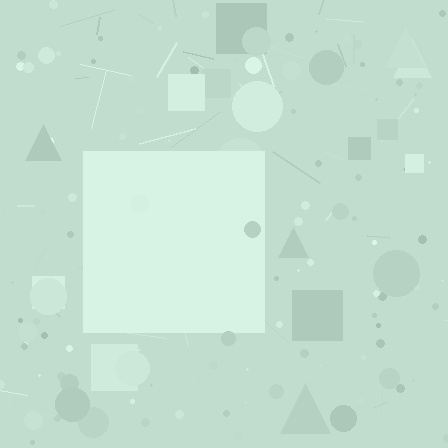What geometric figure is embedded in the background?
A square is embedded in the background.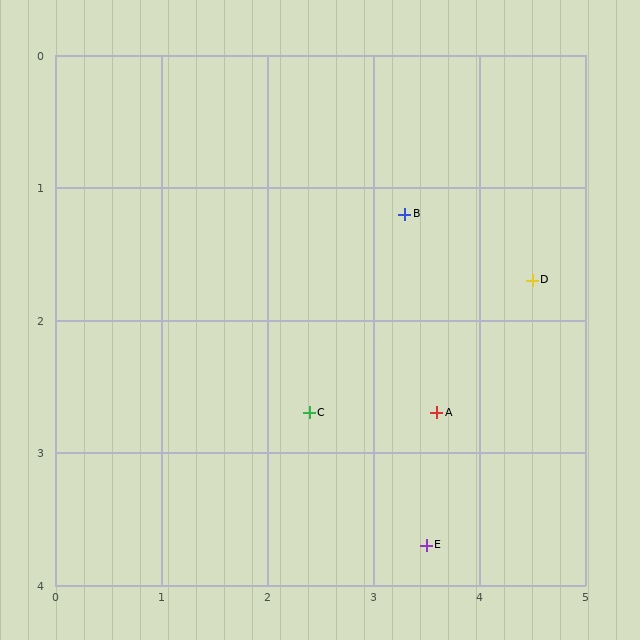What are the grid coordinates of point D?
Point D is at approximately (4.5, 1.7).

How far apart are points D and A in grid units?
Points D and A are about 1.3 grid units apart.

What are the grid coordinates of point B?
Point B is at approximately (3.3, 1.2).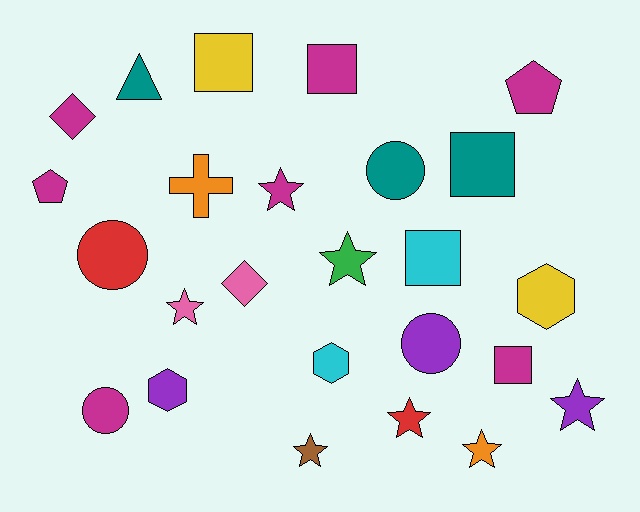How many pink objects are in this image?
There are 2 pink objects.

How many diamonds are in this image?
There are 2 diamonds.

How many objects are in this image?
There are 25 objects.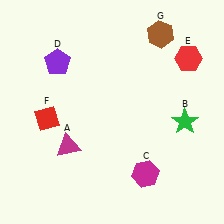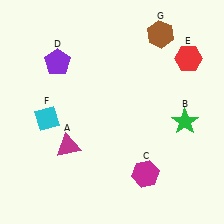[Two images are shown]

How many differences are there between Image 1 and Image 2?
There is 1 difference between the two images.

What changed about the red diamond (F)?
In Image 1, F is red. In Image 2, it changed to cyan.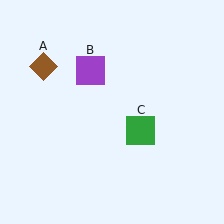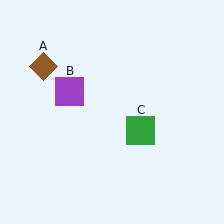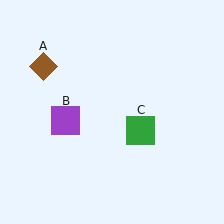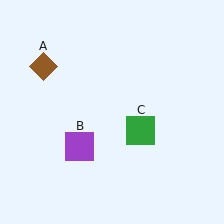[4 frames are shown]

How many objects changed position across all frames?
1 object changed position: purple square (object B).